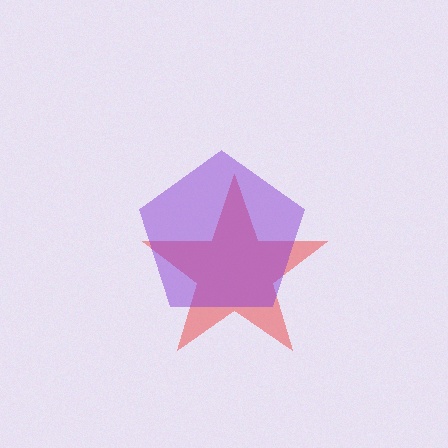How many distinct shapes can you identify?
There are 2 distinct shapes: a red star, a purple pentagon.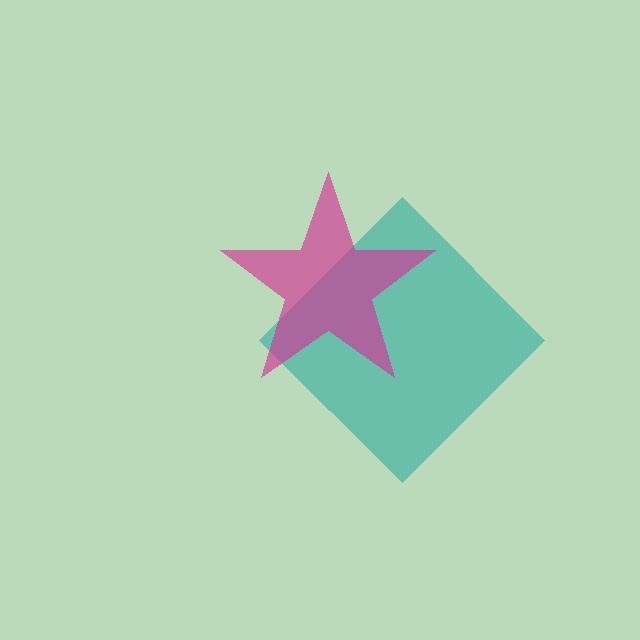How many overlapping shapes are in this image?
There are 2 overlapping shapes in the image.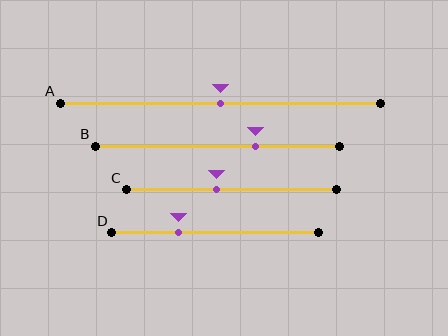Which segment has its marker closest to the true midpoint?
Segment A has its marker closest to the true midpoint.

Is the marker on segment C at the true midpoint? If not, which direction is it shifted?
No, the marker on segment C is shifted to the left by about 7% of the segment length.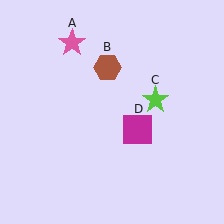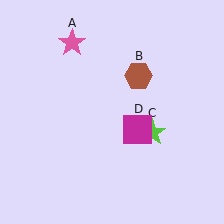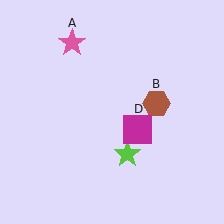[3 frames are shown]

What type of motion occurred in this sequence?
The brown hexagon (object B), lime star (object C) rotated clockwise around the center of the scene.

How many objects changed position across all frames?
2 objects changed position: brown hexagon (object B), lime star (object C).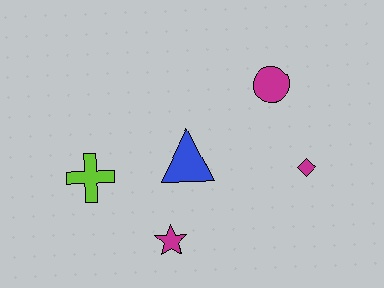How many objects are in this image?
There are 5 objects.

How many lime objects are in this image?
There is 1 lime object.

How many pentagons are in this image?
There are no pentagons.